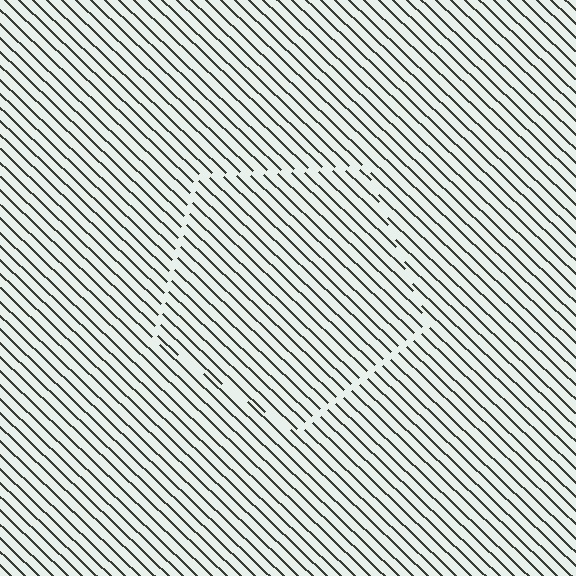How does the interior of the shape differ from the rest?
The interior of the shape contains the same grating, shifted by half a period — the contour is defined by the phase discontinuity where line-ends from the inner and outer gratings abut.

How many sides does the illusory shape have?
5 sides — the line-ends trace a pentagon.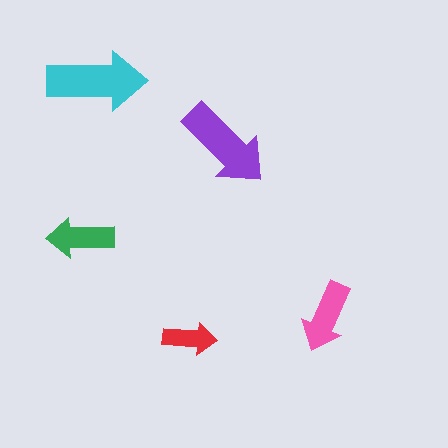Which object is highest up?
The cyan arrow is topmost.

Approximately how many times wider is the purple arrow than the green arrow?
About 1.5 times wider.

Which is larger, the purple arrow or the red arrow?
The purple one.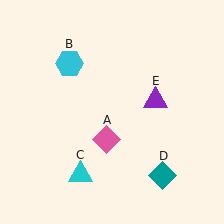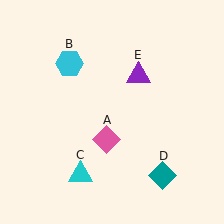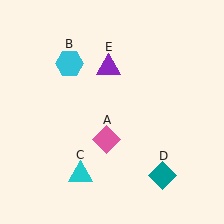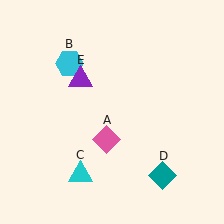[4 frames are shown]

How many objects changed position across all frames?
1 object changed position: purple triangle (object E).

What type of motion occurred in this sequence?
The purple triangle (object E) rotated counterclockwise around the center of the scene.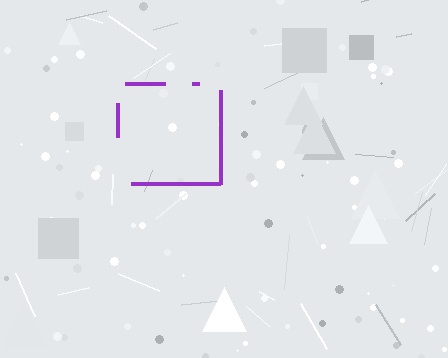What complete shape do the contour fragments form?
The contour fragments form a square.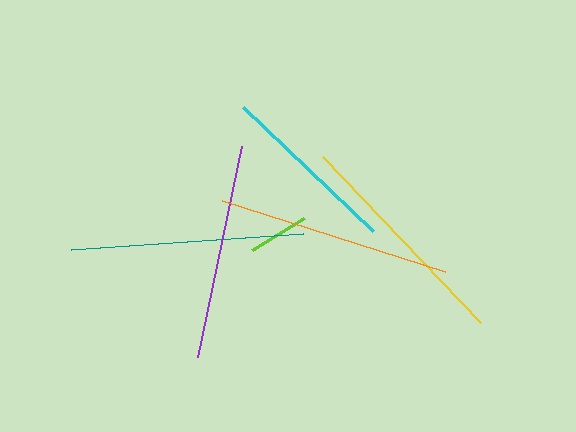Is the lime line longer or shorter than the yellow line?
The yellow line is longer than the lime line.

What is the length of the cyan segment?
The cyan segment is approximately 180 pixels long.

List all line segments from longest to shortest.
From longest to shortest: orange, teal, yellow, purple, cyan, lime.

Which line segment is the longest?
The orange line is the longest at approximately 235 pixels.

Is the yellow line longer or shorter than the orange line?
The orange line is longer than the yellow line.